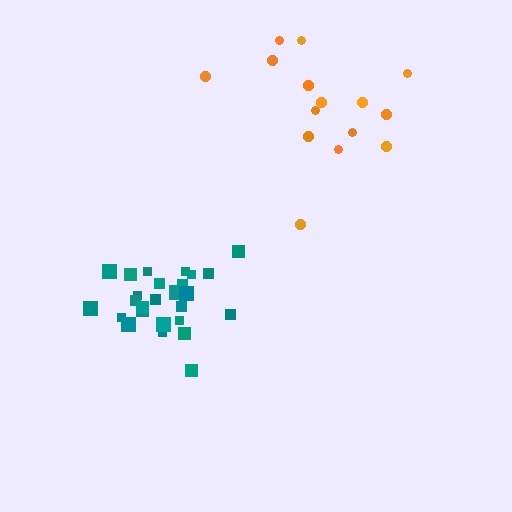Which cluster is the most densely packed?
Teal.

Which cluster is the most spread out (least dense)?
Orange.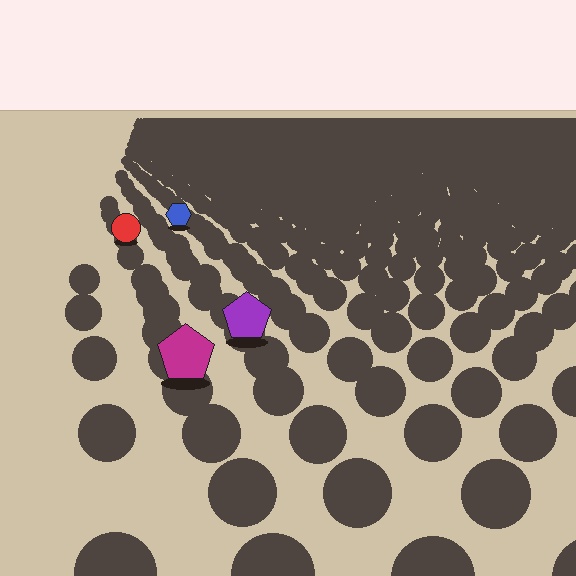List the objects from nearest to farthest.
From nearest to farthest: the magenta pentagon, the purple pentagon, the red circle, the blue hexagon.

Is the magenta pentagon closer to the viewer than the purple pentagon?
Yes. The magenta pentagon is closer — you can tell from the texture gradient: the ground texture is coarser near it.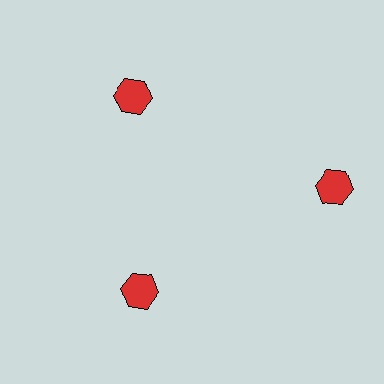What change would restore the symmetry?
The symmetry would be restored by moving it inward, back onto the ring so that all 3 hexagons sit at equal angles and equal distance from the center.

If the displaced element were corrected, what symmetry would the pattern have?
It would have 3-fold rotational symmetry — the pattern would map onto itself every 120 degrees.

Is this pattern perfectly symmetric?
No. The 3 red hexagons are arranged in a ring, but one element near the 3 o'clock position is pushed outward from the center, breaking the 3-fold rotational symmetry.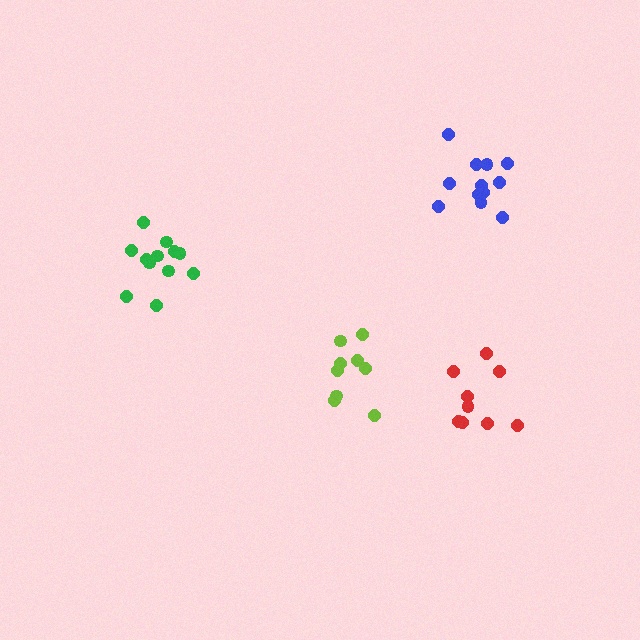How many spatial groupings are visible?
There are 4 spatial groupings.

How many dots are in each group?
Group 1: 12 dots, Group 2: 9 dots, Group 3: 12 dots, Group 4: 9 dots (42 total).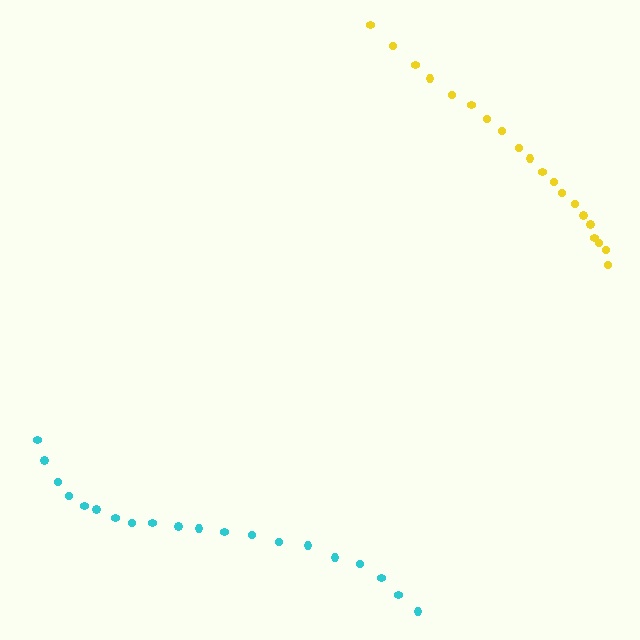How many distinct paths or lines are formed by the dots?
There are 2 distinct paths.